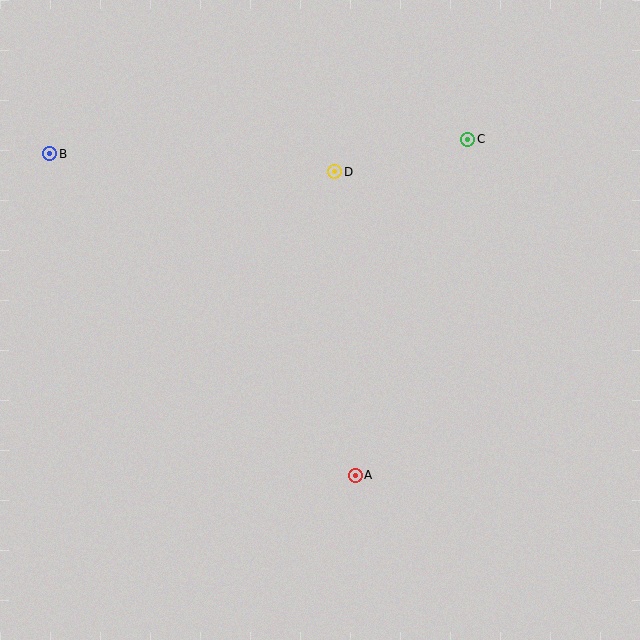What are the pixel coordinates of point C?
Point C is at (468, 139).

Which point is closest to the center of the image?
Point D at (335, 172) is closest to the center.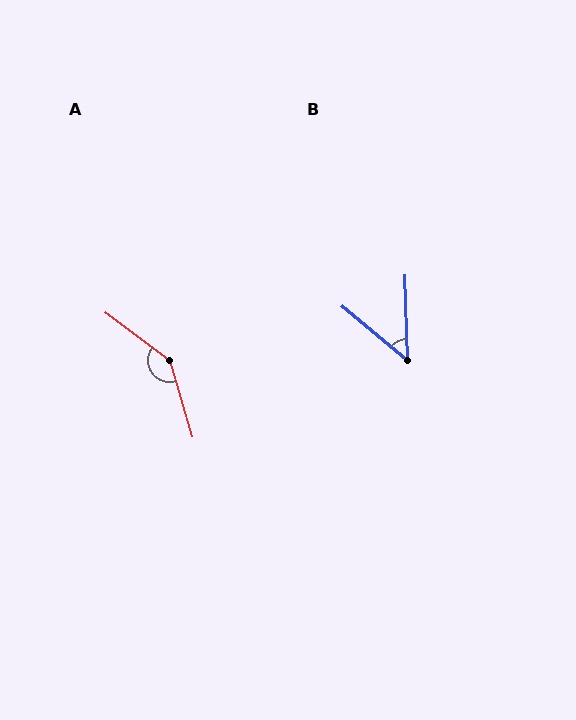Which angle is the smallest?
B, at approximately 48 degrees.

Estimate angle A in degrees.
Approximately 143 degrees.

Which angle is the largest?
A, at approximately 143 degrees.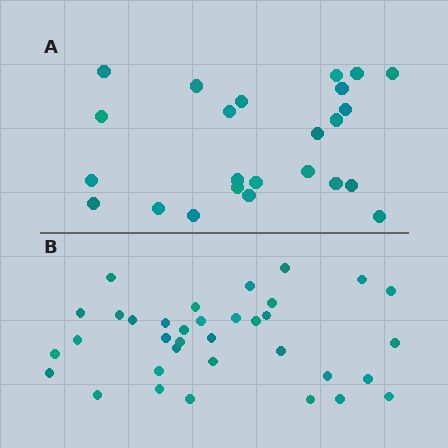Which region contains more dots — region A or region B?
Region B (the bottom region) has more dots.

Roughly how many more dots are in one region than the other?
Region B has roughly 12 or so more dots than region A.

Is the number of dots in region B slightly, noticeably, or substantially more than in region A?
Region B has substantially more. The ratio is roughly 1.5 to 1.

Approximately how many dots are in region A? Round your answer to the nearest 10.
About 20 dots. (The exact count is 24, which rounds to 20.)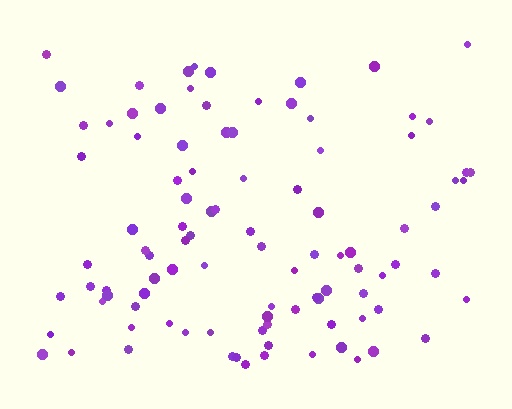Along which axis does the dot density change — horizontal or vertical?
Vertical.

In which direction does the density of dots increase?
From top to bottom, with the bottom side densest.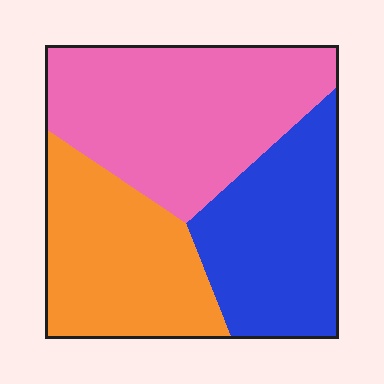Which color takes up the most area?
Pink, at roughly 40%.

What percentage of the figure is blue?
Blue takes up between a quarter and a half of the figure.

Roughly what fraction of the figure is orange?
Orange takes up about one third (1/3) of the figure.